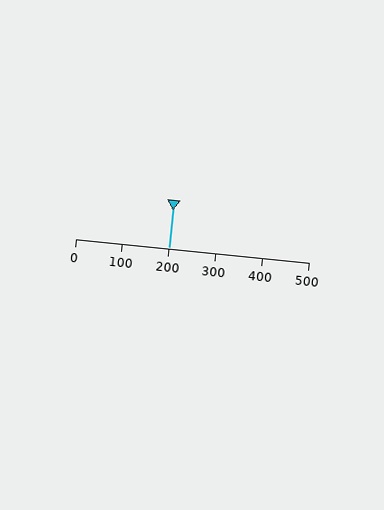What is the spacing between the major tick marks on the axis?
The major ticks are spaced 100 apart.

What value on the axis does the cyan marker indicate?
The marker indicates approximately 200.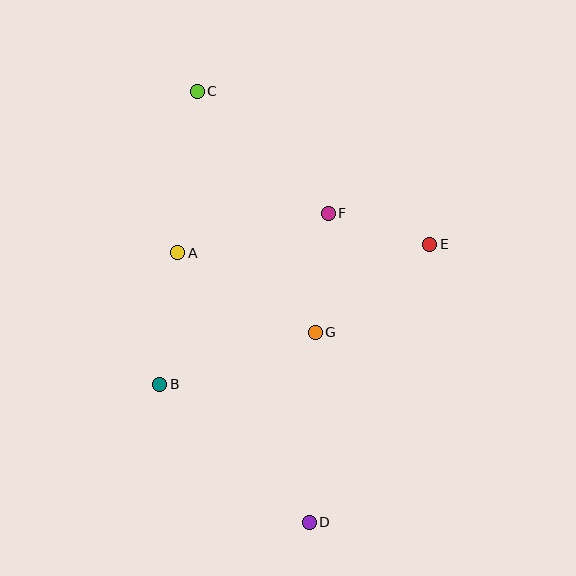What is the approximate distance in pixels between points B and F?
The distance between B and F is approximately 240 pixels.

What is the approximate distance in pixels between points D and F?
The distance between D and F is approximately 309 pixels.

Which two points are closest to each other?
Points E and F are closest to each other.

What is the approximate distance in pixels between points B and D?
The distance between B and D is approximately 204 pixels.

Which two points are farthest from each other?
Points C and D are farthest from each other.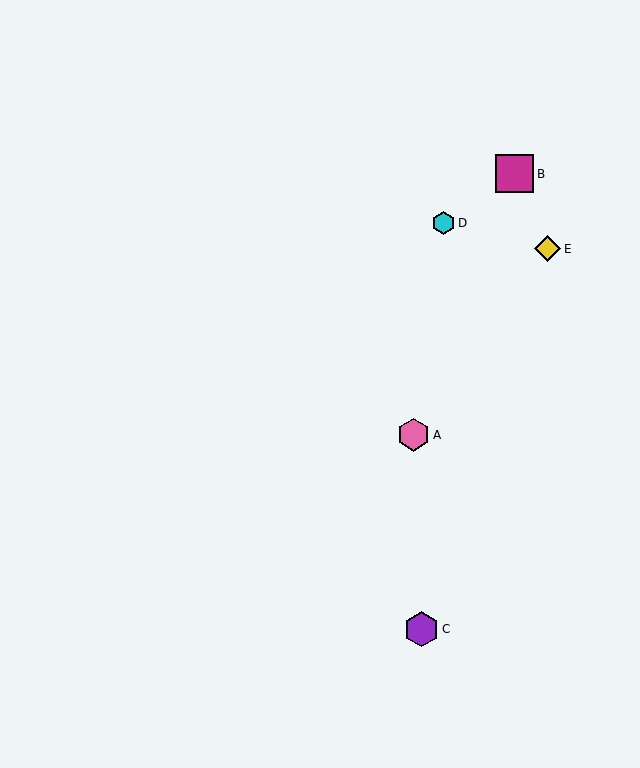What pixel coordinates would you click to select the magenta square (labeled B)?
Click at (515, 174) to select the magenta square B.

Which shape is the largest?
The magenta square (labeled B) is the largest.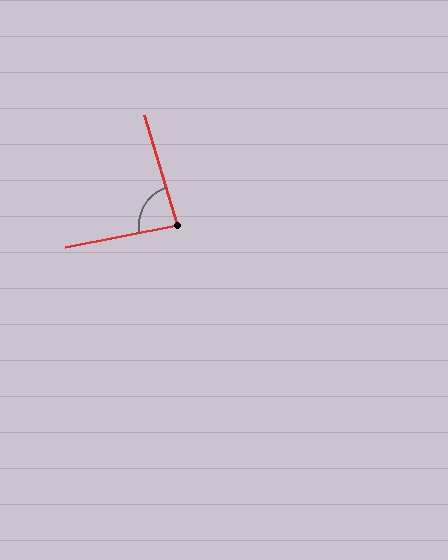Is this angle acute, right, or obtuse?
It is acute.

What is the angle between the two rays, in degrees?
Approximately 84 degrees.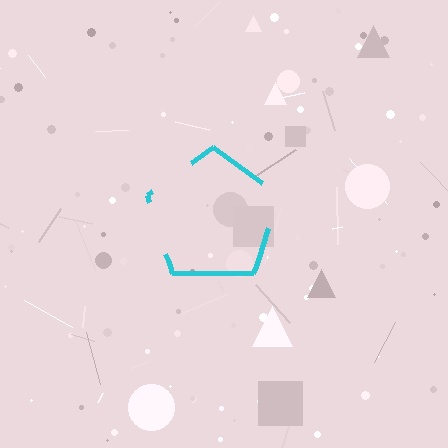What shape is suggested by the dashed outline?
The dashed outline suggests a pentagon.